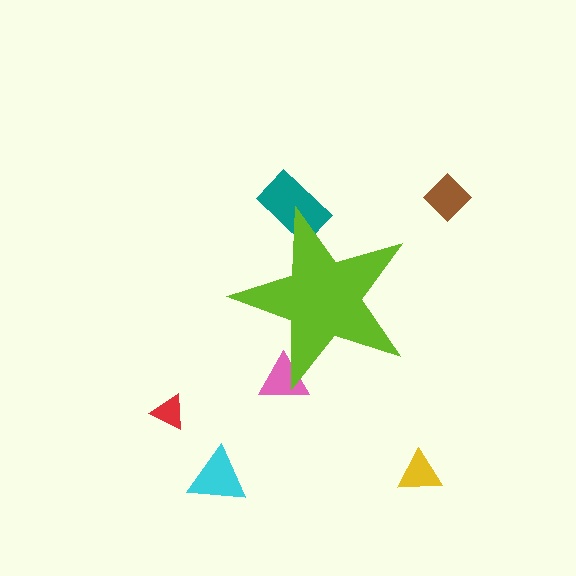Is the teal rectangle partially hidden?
Yes, the teal rectangle is partially hidden behind the lime star.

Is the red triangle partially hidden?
No, the red triangle is fully visible.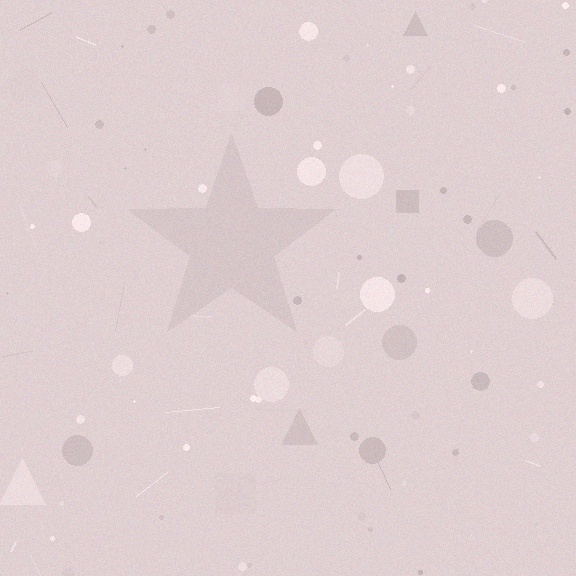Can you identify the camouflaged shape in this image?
The camouflaged shape is a star.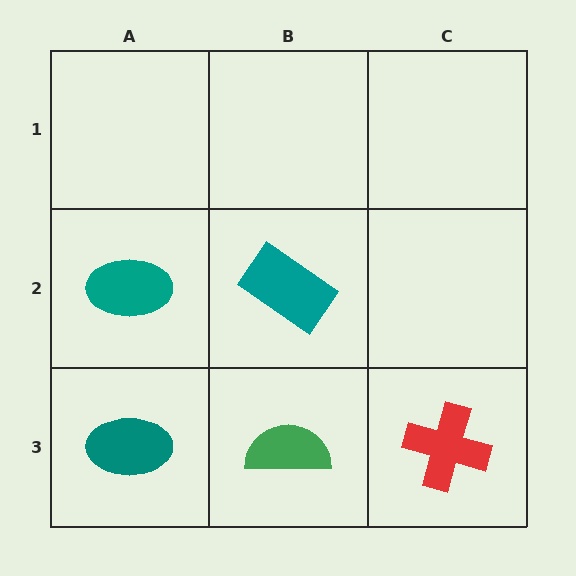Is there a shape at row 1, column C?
No, that cell is empty.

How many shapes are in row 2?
2 shapes.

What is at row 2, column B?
A teal rectangle.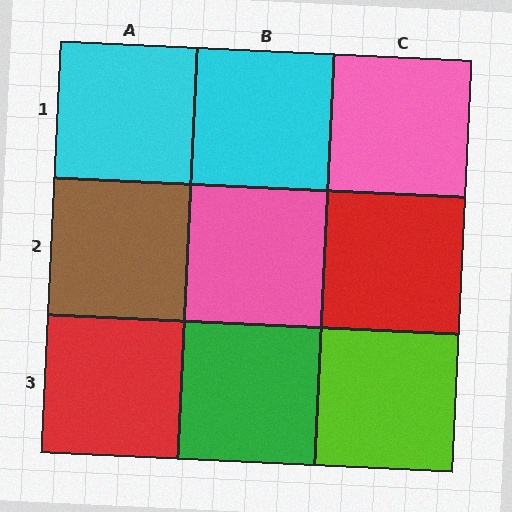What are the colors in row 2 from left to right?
Brown, pink, red.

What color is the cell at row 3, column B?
Green.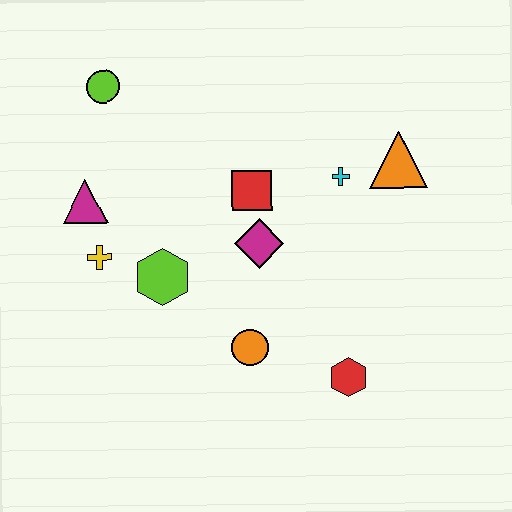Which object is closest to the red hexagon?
The orange circle is closest to the red hexagon.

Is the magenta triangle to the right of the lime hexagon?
No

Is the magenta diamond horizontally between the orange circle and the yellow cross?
No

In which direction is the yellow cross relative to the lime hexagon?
The yellow cross is to the left of the lime hexagon.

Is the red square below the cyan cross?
Yes